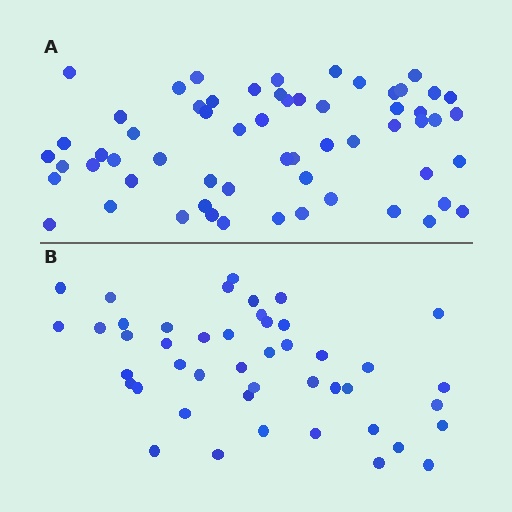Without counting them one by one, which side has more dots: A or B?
Region A (the top region) has more dots.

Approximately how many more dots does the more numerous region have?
Region A has approximately 15 more dots than region B.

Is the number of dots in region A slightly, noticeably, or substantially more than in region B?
Region A has noticeably more, but not dramatically so. The ratio is roughly 1.3 to 1.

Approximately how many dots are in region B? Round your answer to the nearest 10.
About 40 dots. (The exact count is 45, which rounds to 40.)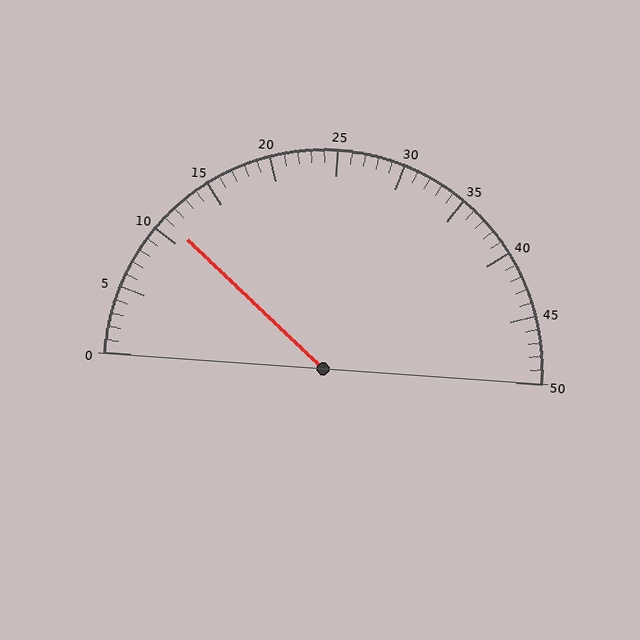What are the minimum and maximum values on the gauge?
The gauge ranges from 0 to 50.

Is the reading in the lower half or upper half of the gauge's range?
The reading is in the lower half of the range (0 to 50).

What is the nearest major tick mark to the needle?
The nearest major tick mark is 10.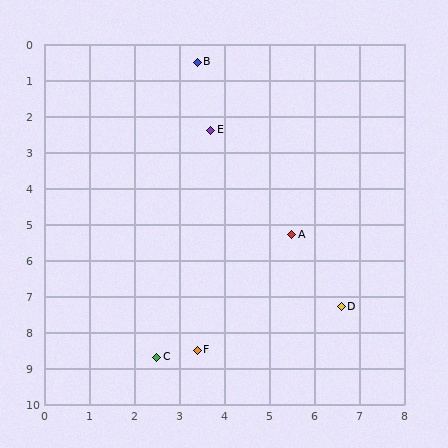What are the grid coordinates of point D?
Point D is at approximately (6.6, 7.3).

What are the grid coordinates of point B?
Point B is at approximately (3.4, 0.5).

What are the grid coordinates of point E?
Point E is at approximately (3.7, 2.4).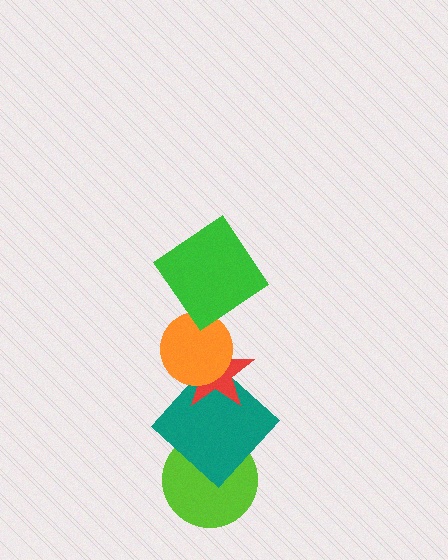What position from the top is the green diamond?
The green diamond is 1st from the top.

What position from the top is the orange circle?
The orange circle is 2nd from the top.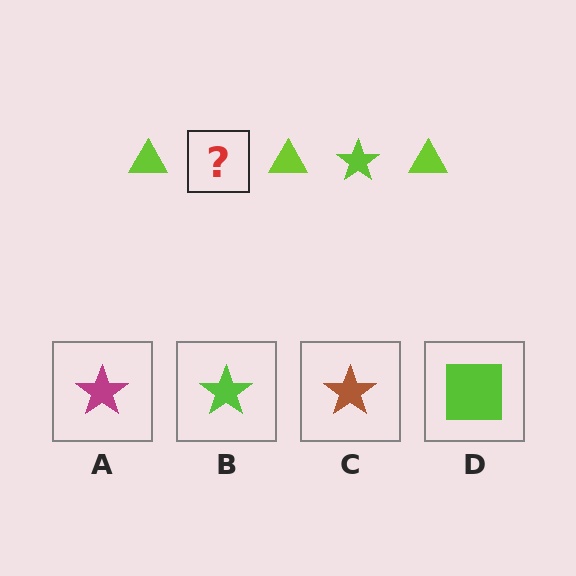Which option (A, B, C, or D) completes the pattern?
B.